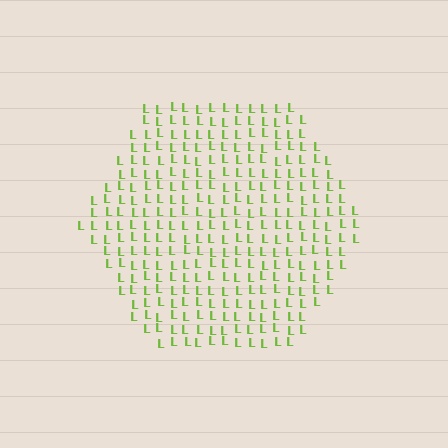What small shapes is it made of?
It is made of small letter L's.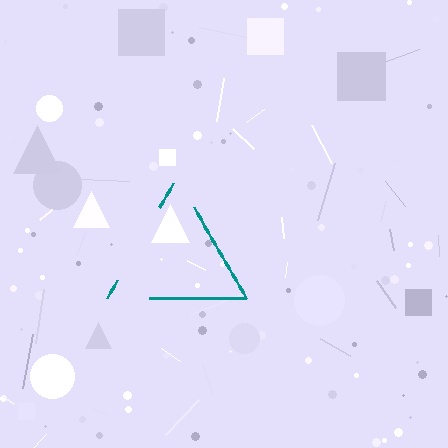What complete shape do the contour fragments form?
The contour fragments form a triangle.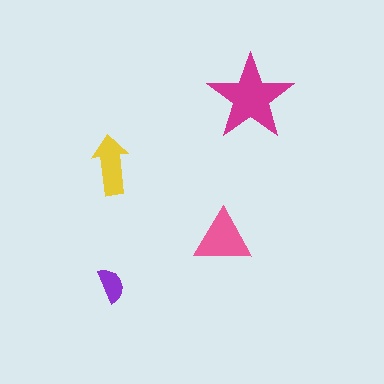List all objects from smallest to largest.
The purple semicircle, the yellow arrow, the pink triangle, the magenta star.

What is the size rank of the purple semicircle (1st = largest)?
4th.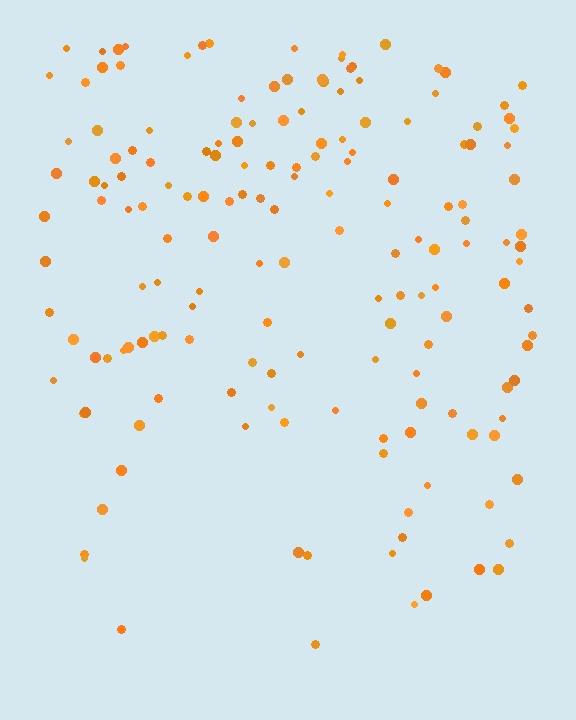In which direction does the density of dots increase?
From bottom to top, with the top side densest.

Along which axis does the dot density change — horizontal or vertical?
Vertical.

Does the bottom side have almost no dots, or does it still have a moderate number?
Still a moderate number, just noticeably fewer than the top.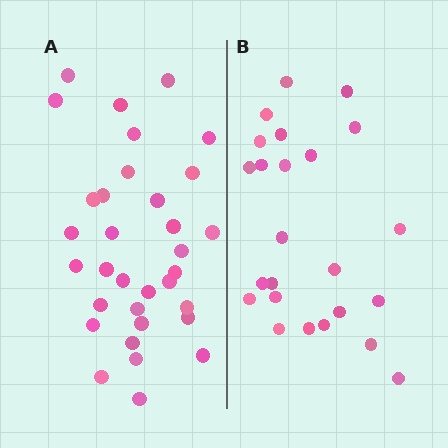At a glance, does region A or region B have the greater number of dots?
Region A (the left region) has more dots.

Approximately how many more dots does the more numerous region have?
Region A has roughly 8 or so more dots than region B.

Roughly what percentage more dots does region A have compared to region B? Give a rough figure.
About 40% more.